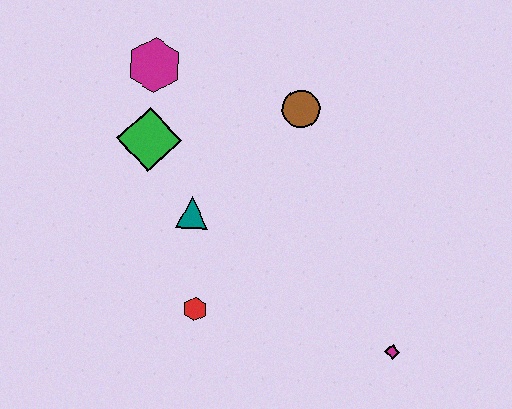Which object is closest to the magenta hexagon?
The green diamond is closest to the magenta hexagon.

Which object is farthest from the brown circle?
The magenta diamond is farthest from the brown circle.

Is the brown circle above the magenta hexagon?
No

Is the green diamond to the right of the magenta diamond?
No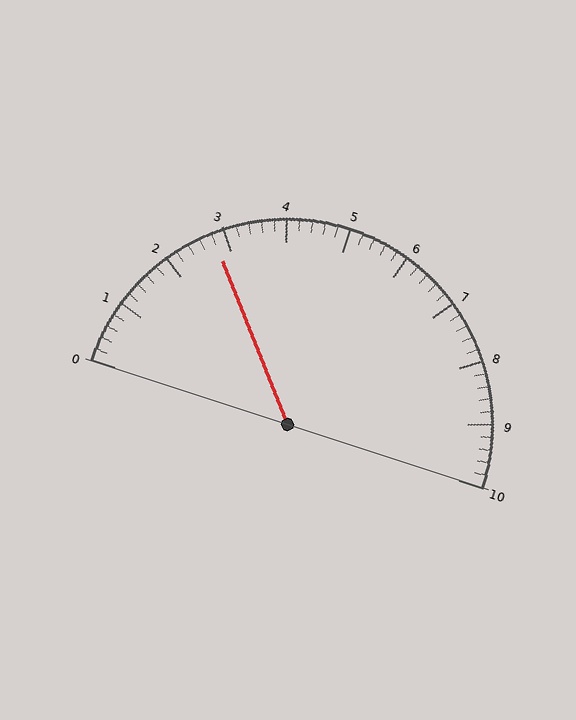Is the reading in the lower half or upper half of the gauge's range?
The reading is in the lower half of the range (0 to 10).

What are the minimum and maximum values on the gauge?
The gauge ranges from 0 to 10.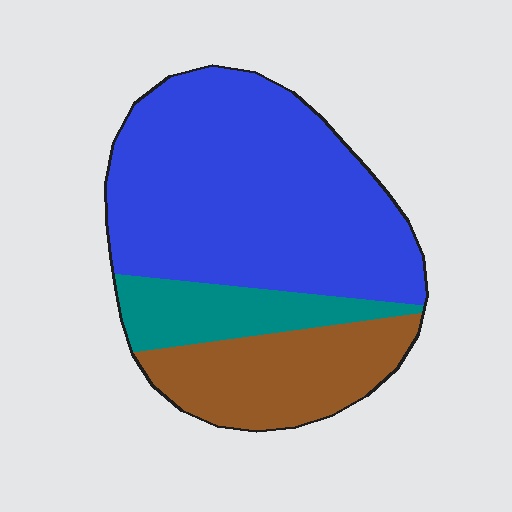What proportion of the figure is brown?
Brown takes up less than a quarter of the figure.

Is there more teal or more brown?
Brown.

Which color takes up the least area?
Teal, at roughly 15%.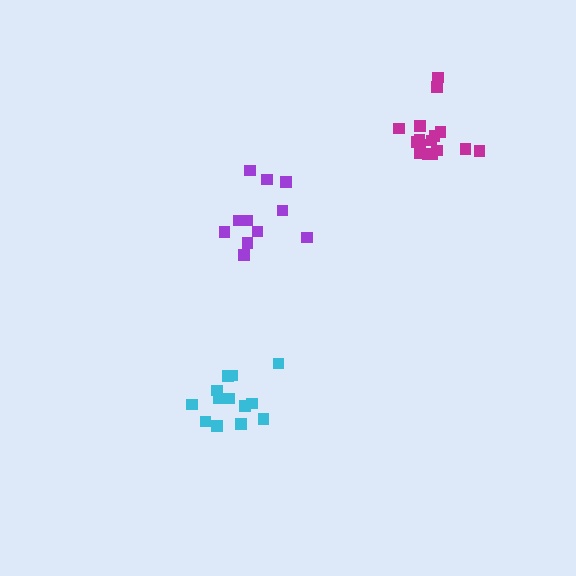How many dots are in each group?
Group 1: 13 dots, Group 2: 11 dots, Group 3: 16 dots (40 total).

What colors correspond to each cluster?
The clusters are colored: cyan, purple, magenta.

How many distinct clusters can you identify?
There are 3 distinct clusters.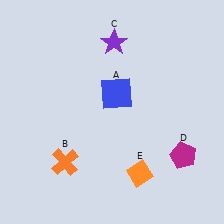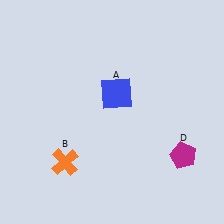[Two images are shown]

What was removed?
The orange diamond (E), the purple star (C) were removed in Image 2.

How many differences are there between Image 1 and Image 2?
There are 2 differences between the two images.